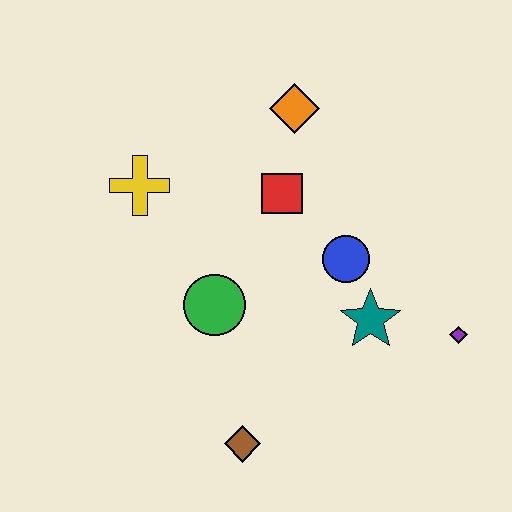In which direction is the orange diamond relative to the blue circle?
The orange diamond is above the blue circle.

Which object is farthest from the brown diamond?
The orange diamond is farthest from the brown diamond.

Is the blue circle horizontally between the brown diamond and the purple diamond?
Yes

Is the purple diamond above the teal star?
No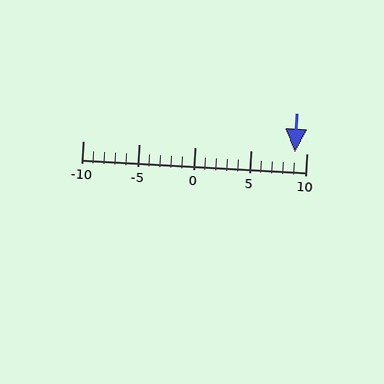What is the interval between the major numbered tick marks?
The major tick marks are spaced 5 units apart.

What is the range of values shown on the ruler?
The ruler shows values from -10 to 10.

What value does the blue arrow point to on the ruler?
The blue arrow points to approximately 9.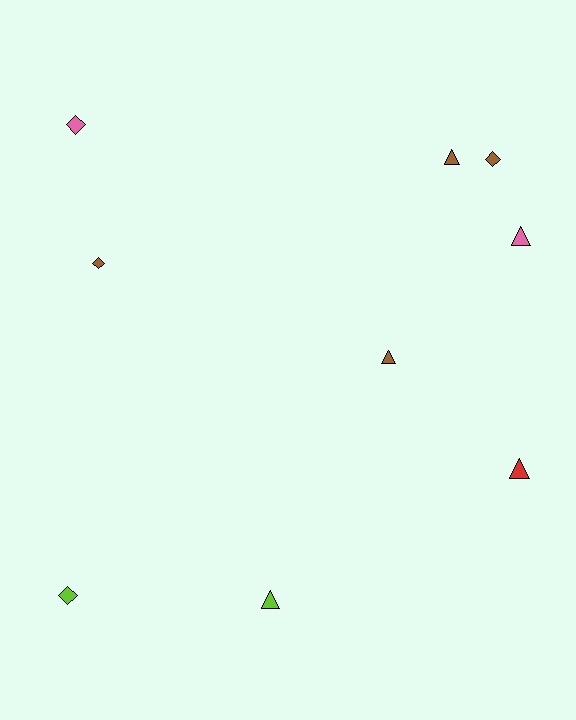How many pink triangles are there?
There is 1 pink triangle.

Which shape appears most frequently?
Triangle, with 5 objects.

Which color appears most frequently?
Brown, with 4 objects.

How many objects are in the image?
There are 9 objects.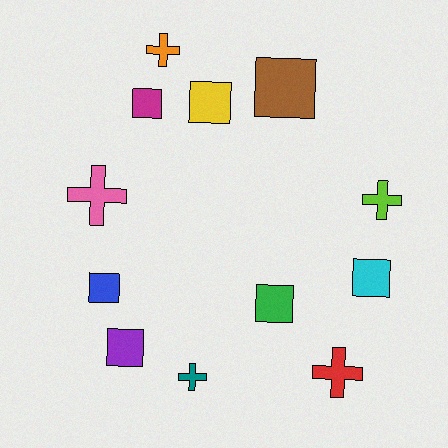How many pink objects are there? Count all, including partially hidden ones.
There is 1 pink object.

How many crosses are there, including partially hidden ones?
There are 5 crosses.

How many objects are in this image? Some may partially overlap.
There are 12 objects.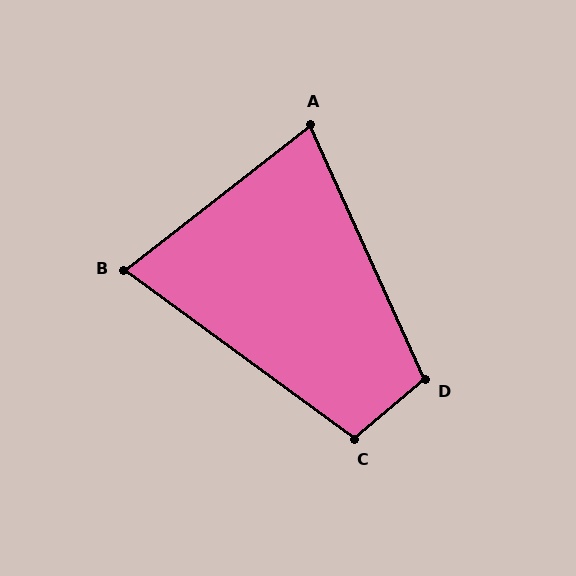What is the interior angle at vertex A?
Approximately 76 degrees (acute).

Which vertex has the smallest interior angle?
B, at approximately 74 degrees.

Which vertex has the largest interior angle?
D, at approximately 106 degrees.